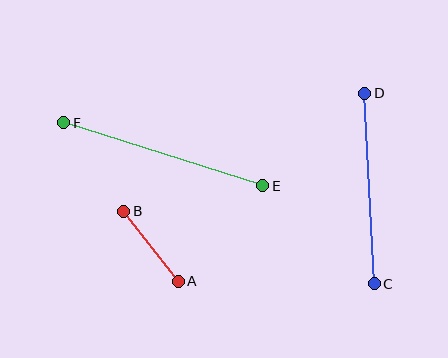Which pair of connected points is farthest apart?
Points E and F are farthest apart.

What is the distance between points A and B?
The distance is approximately 89 pixels.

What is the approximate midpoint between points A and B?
The midpoint is at approximately (151, 246) pixels.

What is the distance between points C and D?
The distance is approximately 190 pixels.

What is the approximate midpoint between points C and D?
The midpoint is at approximately (369, 189) pixels.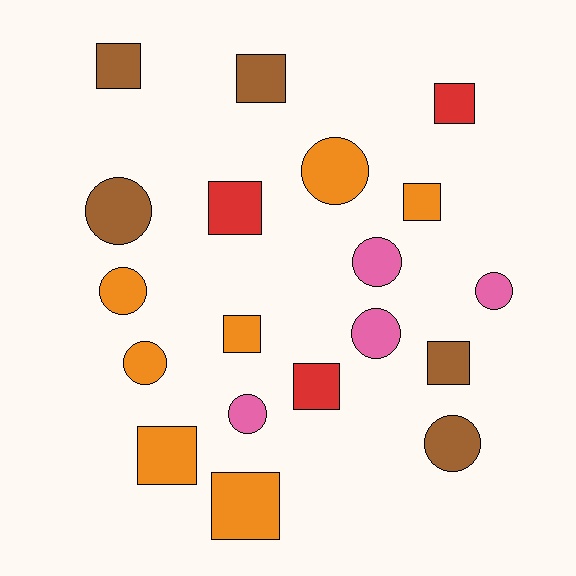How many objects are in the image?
There are 19 objects.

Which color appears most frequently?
Orange, with 7 objects.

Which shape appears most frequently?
Square, with 10 objects.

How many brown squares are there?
There are 3 brown squares.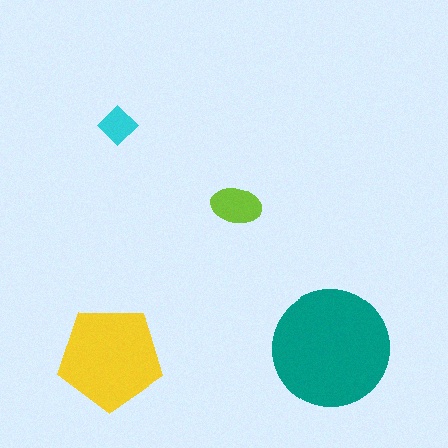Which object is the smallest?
The cyan diamond.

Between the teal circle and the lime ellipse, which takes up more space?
The teal circle.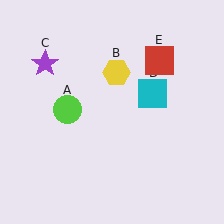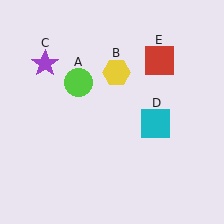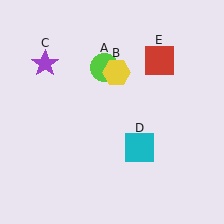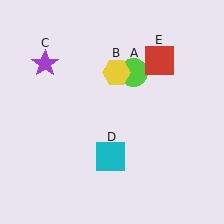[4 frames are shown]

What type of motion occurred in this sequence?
The lime circle (object A), cyan square (object D) rotated clockwise around the center of the scene.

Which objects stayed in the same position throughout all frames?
Yellow hexagon (object B) and purple star (object C) and red square (object E) remained stationary.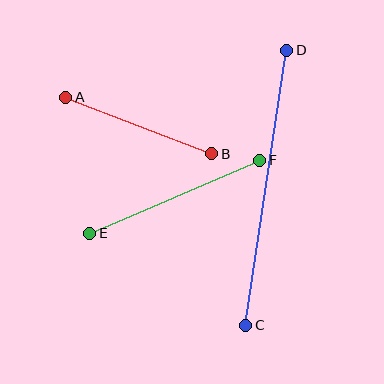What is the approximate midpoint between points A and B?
The midpoint is at approximately (139, 126) pixels.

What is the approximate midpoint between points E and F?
The midpoint is at approximately (175, 197) pixels.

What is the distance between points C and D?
The distance is approximately 278 pixels.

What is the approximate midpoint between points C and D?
The midpoint is at approximately (266, 188) pixels.